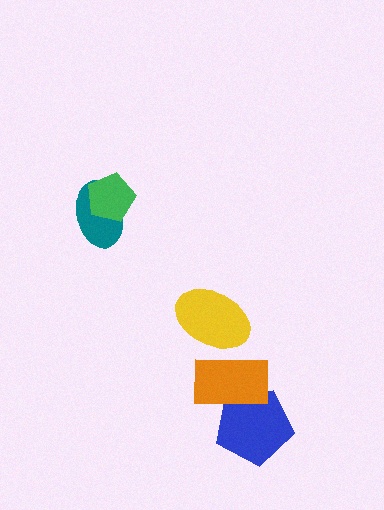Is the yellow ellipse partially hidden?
Yes, it is partially covered by another shape.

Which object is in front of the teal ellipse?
The green pentagon is in front of the teal ellipse.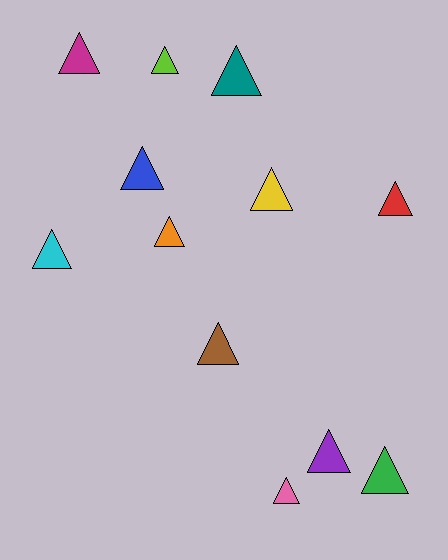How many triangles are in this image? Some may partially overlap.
There are 12 triangles.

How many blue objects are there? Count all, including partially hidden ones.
There is 1 blue object.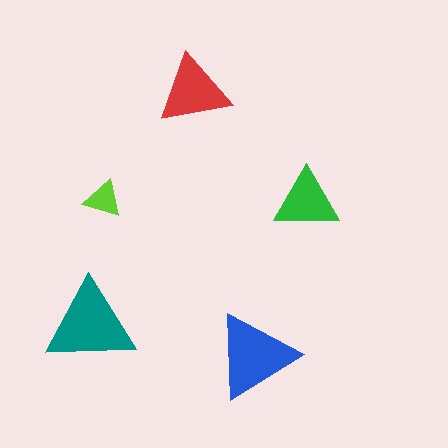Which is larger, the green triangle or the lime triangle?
The green one.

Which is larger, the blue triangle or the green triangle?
The blue one.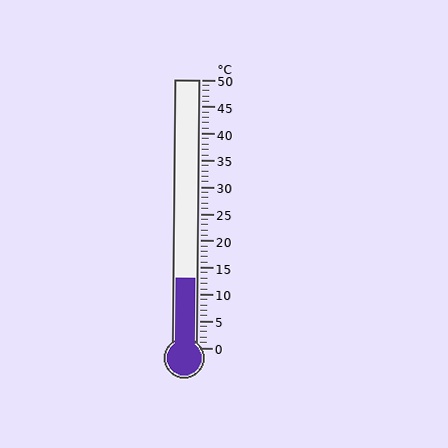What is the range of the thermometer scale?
The thermometer scale ranges from 0°C to 50°C.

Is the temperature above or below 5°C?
The temperature is above 5°C.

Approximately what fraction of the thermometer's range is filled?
The thermometer is filled to approximately 25% of its range.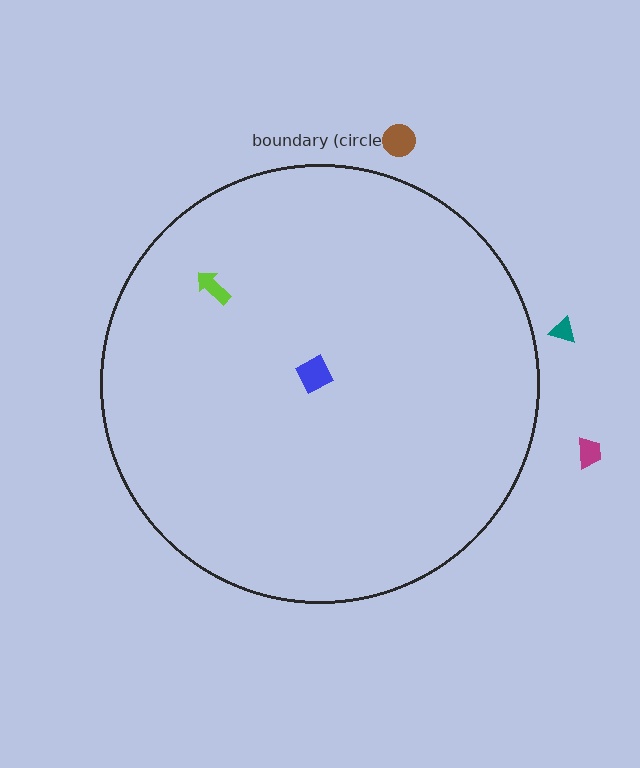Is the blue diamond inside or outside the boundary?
Inside.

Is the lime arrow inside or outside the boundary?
Inside.